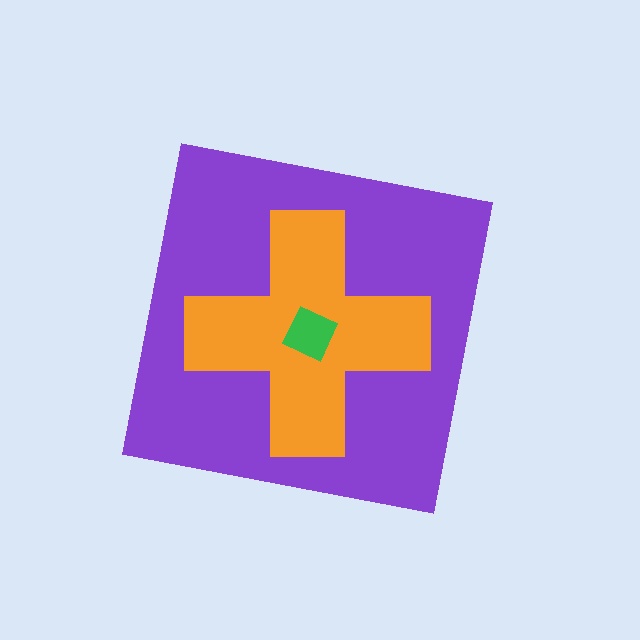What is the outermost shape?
The purple square.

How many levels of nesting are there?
3.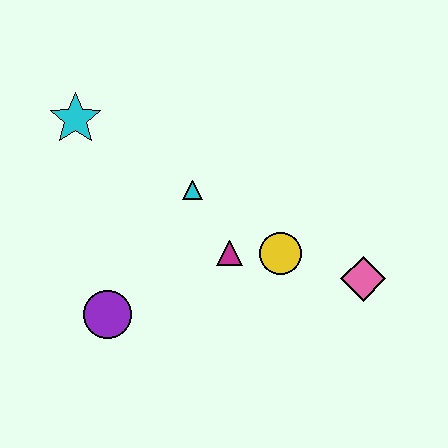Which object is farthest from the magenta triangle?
The cyan star is farthest from the magenta triangle.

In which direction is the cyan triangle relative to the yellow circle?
The cyan triangle is to the left of the yellow circle.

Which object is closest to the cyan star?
The cyan triangle is closest to the cyan star.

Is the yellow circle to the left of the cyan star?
No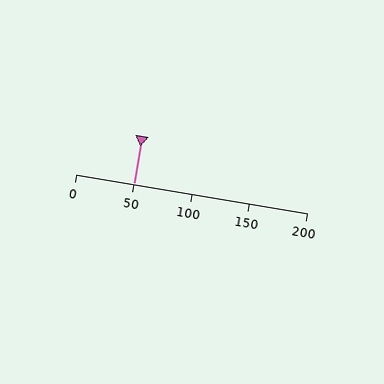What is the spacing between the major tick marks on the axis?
The major ticks are spaced 50 apart.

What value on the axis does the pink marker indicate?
The marker indicates approximately 50.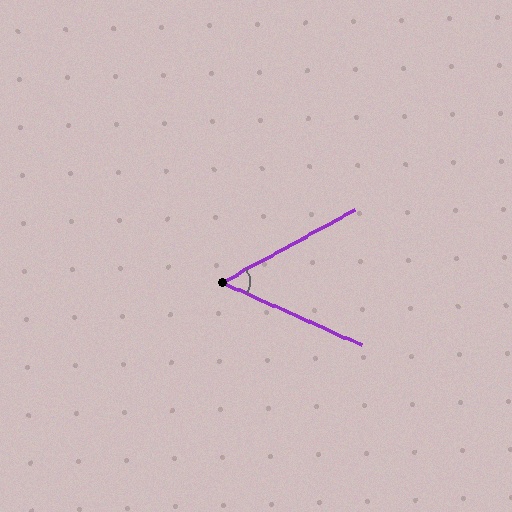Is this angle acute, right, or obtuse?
It is acute.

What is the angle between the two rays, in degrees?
Approximately 53 degrees.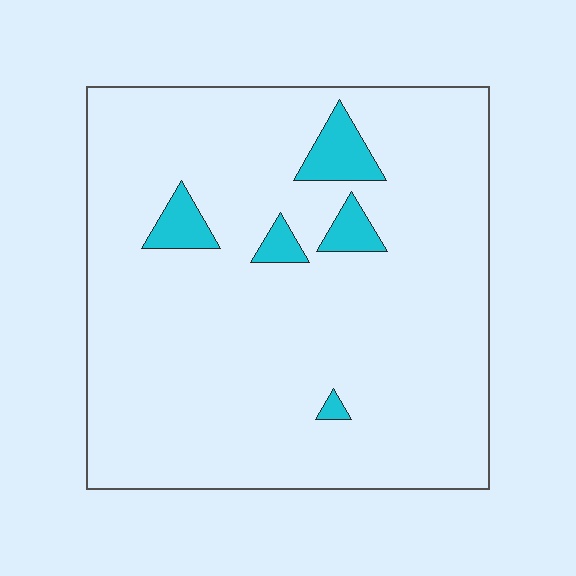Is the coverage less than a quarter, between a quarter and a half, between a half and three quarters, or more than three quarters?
Less than a quarter.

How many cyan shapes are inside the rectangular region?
5.